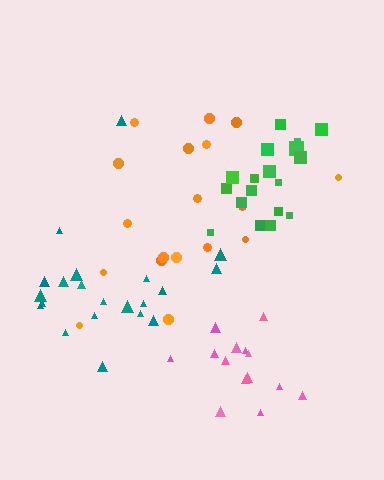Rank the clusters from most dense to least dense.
green, pink, teal, orange.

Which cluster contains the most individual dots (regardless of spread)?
Teal (21).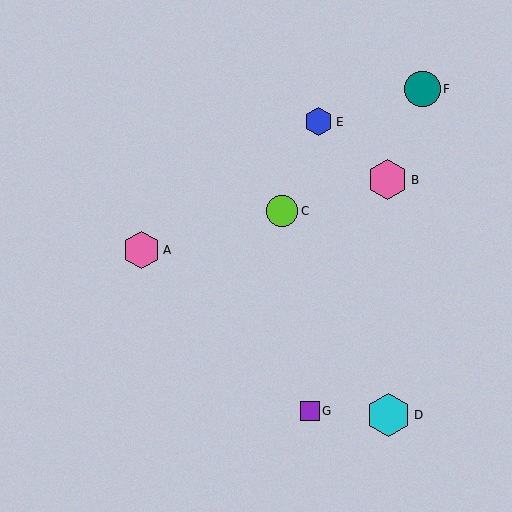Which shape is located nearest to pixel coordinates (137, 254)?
The pink hexagon (labeled A) at (141, 250) is nearest to that location.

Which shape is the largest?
The cyan hexagon (labeled D) is the largest.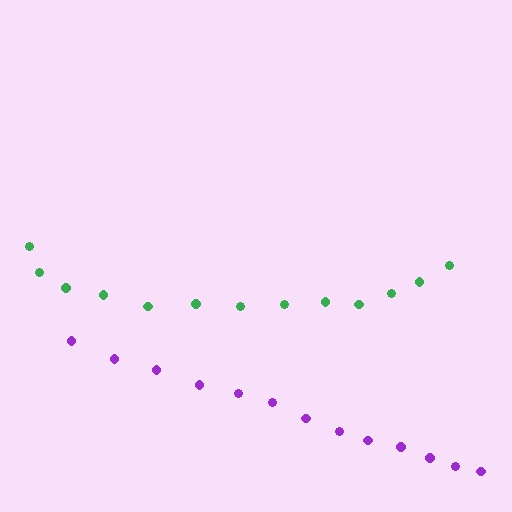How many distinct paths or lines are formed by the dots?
There are 2 distinct paths.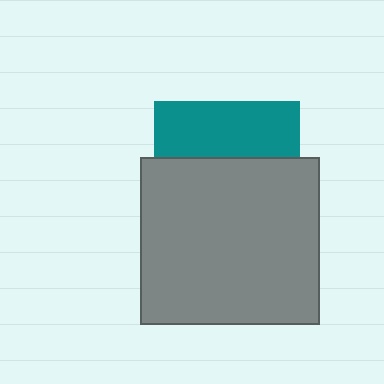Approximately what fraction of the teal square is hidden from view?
Roughly 62% of the teal square is hidden behind the gray rectangle.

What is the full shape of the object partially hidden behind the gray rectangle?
The partially hidden object is a teal square.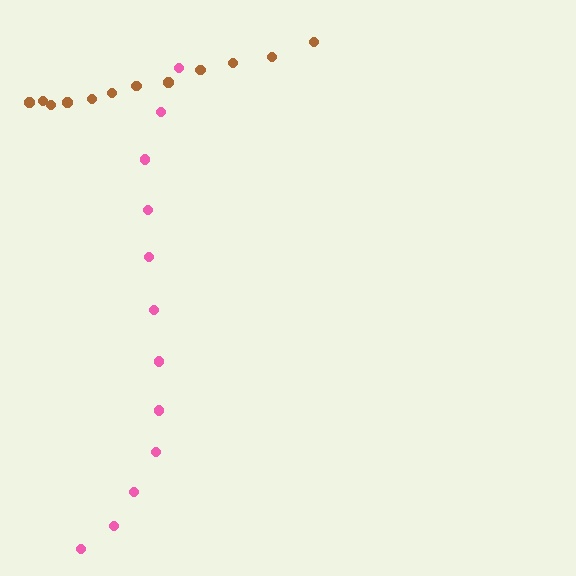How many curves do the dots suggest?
There are 2 distinct paths.